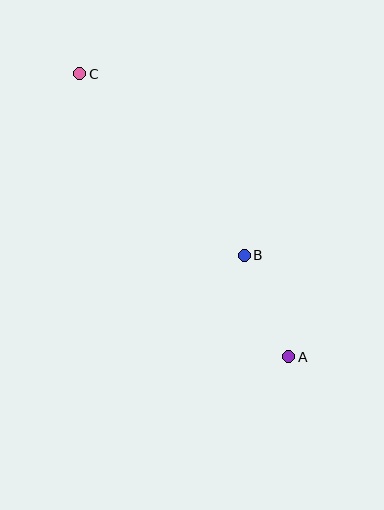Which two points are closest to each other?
Points A and B are closest to each other.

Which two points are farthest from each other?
Points A and C are farthest from each other.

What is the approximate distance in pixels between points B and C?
The distance between B and C is approximately 245 pixels.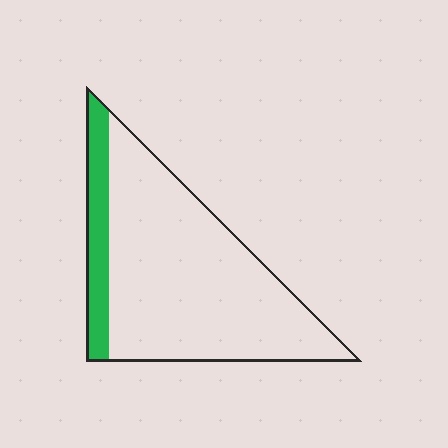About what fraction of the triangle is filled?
About one sixth (1/6).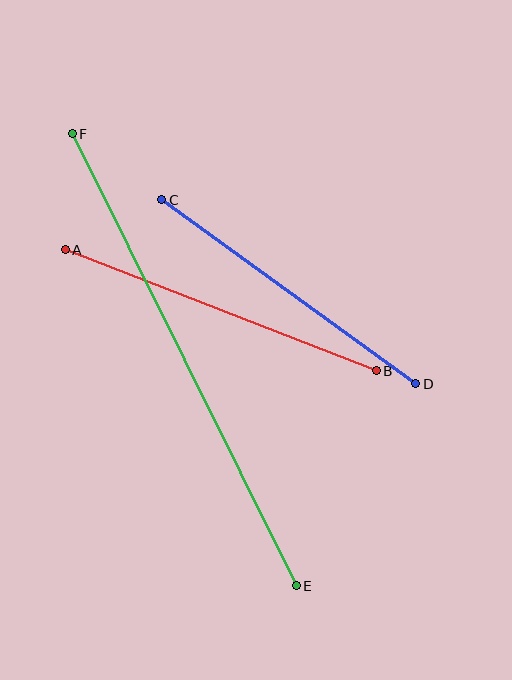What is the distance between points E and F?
The distance is approximately 505 pixels.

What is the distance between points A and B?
The distance is approximately 334 pixels.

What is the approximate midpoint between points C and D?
The midpoint is at approximately (289, 292) pixels.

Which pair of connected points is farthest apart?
Points E and F are farthest apart.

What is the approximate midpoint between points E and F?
The midpoint is at approximately (184, 360) pixels.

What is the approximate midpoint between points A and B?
The midpoint is at approximately (221, 310) pixels.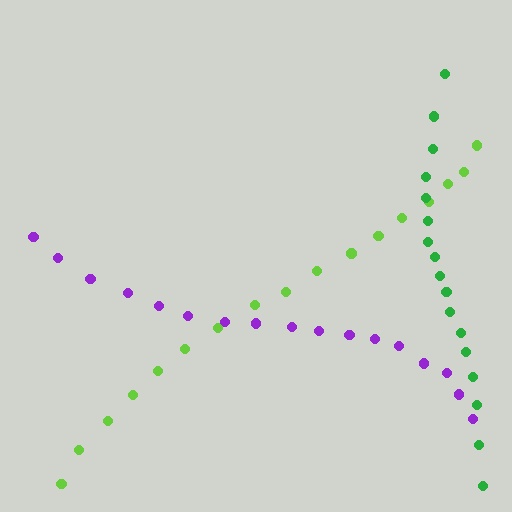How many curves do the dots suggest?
There are 3 distinct paths.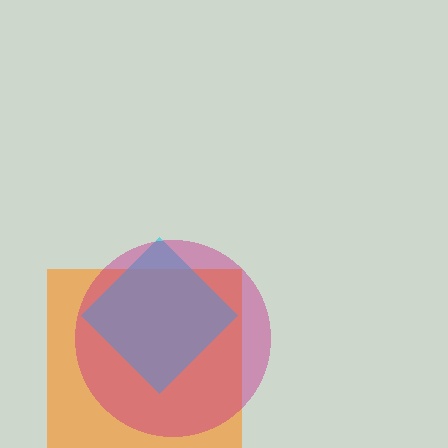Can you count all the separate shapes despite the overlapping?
Yes, there are 3 separate shapes.